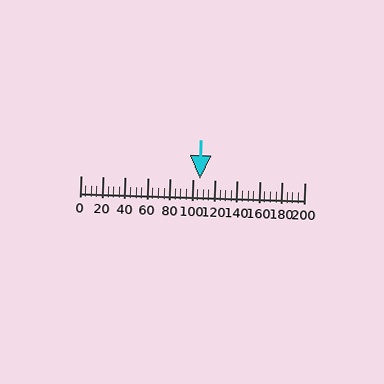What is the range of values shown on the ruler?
The ruler shows values from 0 to 200.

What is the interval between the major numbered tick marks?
The major tick marks are spaced 20 units apart.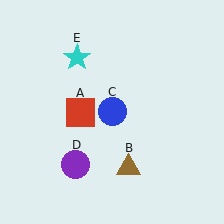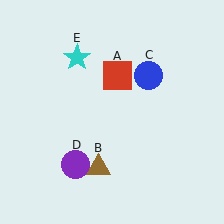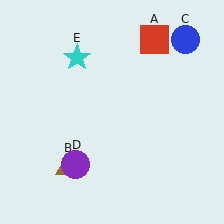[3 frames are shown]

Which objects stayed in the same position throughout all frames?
Purple circle (object D) and cyan star (object E) remained stationary.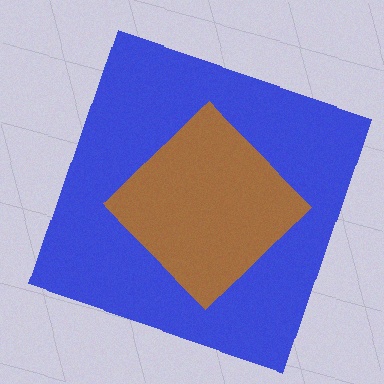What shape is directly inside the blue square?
The brown diamond.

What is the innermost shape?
The brown diamond.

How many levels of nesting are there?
2.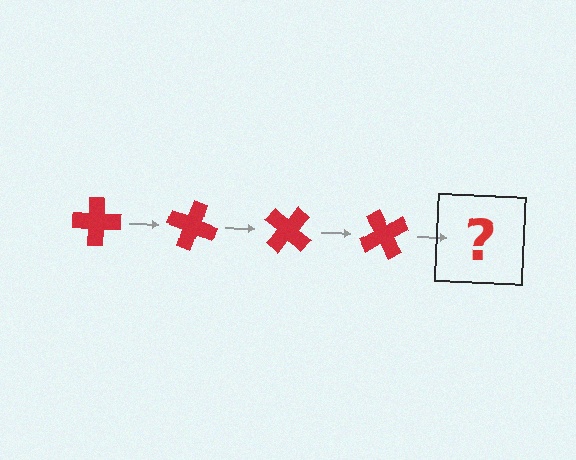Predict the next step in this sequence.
The next step is a red cross rotated 80 degrees.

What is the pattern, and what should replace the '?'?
The pattern is that the cross rotates 20 degrees each step. The '?' should be a red cross rotated 80 degrees.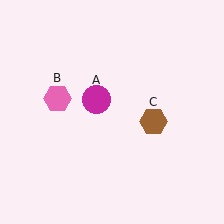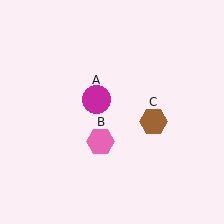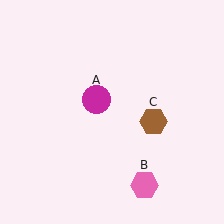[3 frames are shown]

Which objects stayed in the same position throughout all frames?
Magenta circle (object A) and brown hexagon (object C) remained stationary.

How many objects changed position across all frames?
1 object changed position: pink hexagon (object B).